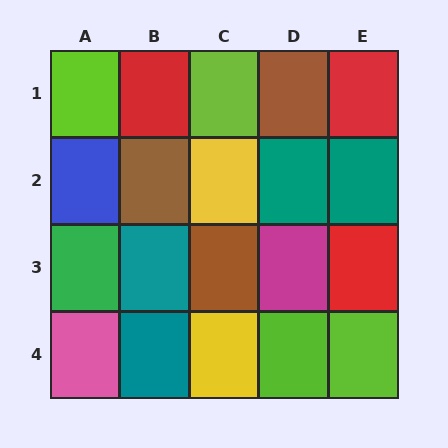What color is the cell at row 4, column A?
Pink.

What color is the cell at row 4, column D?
Lime.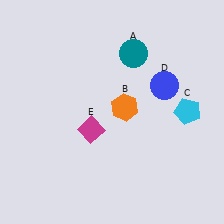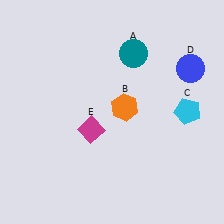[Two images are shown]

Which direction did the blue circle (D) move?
The blue circle (D) moved right.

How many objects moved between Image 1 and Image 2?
1 object moved between the two images.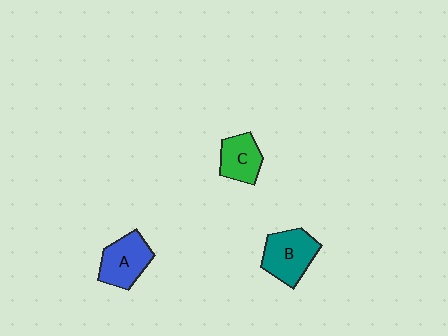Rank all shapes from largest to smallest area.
From largest to smallest: B (teal), A (blue), C (green).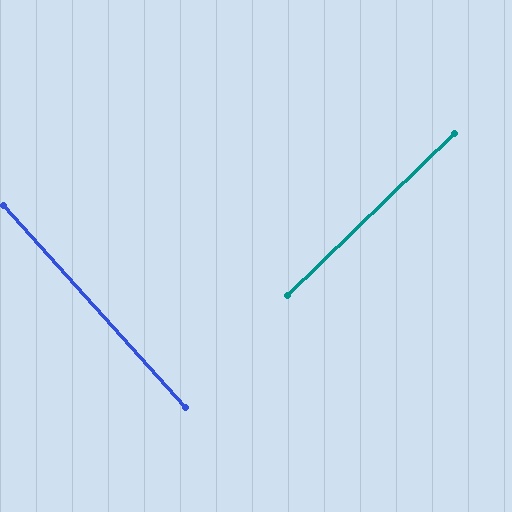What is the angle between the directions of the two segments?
Approximately 88 degrees.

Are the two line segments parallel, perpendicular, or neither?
Perpendicular — they meet at approximately 88°.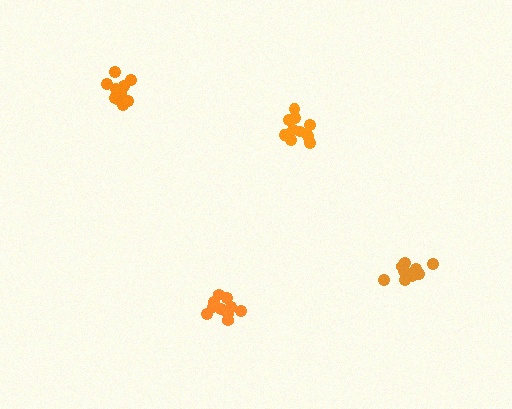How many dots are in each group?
Group 1: 11 dots, Group 2: 12 dots, Group 3: 10 dots, Group 4: 10 dots (43 total).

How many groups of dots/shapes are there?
There are 4 groups.